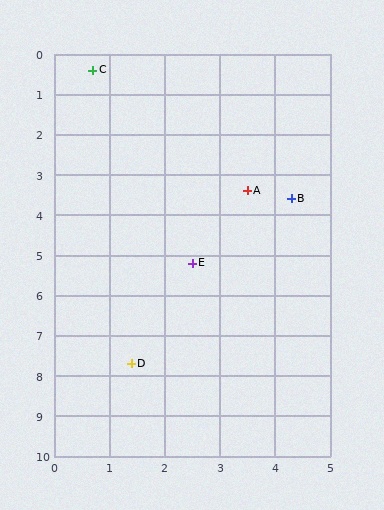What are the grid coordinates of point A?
Point A is at approximately (3.5, 3.4).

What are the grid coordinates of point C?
Point C is at approximately (0.7, 0.4).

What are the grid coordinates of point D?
Point D is at approximately (1.4, 7.7).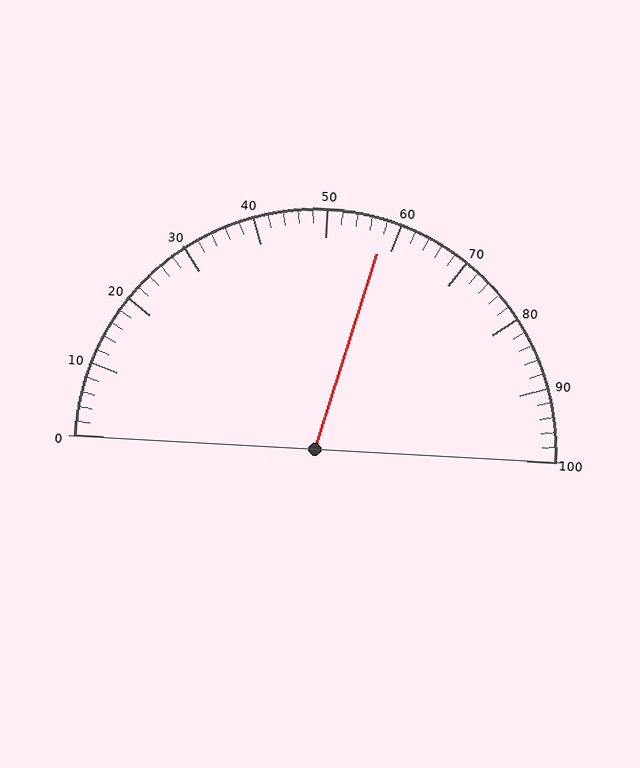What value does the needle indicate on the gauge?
The needle indicates approximately 58.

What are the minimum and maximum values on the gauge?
The gauge ranges from 0 to 100.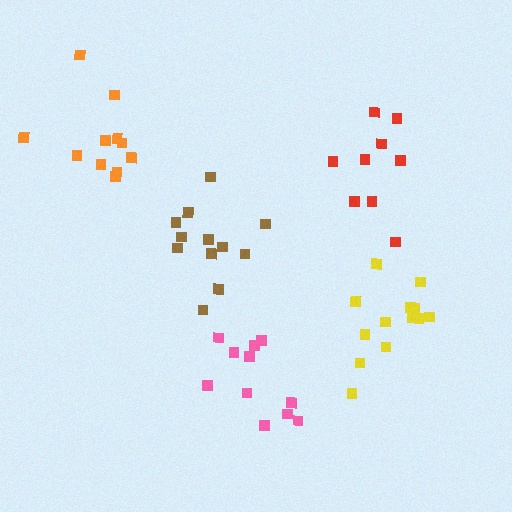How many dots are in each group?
Group 1: 12 dots, Group 2: 11 dots, Group 3: 9 dots, Group 4: 11 dots, Group 5: 13 dots (56 total).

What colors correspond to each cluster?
The clusters are colored: brown, orange, red, pink, yellow.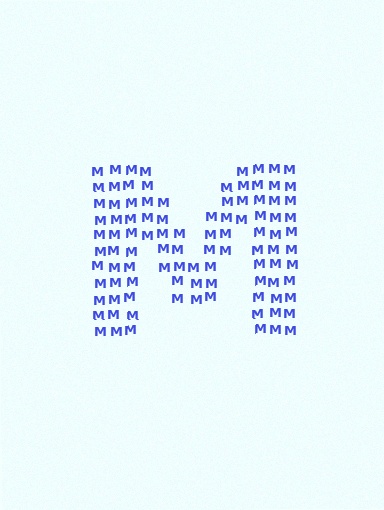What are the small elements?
The small elements are letter M's.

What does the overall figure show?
The overall figure shows the letter M.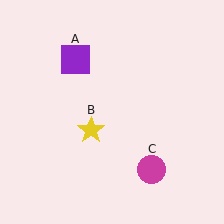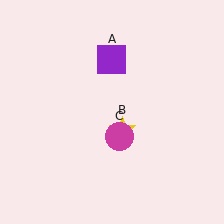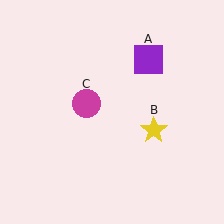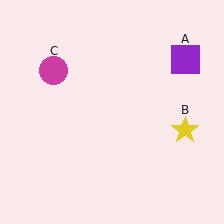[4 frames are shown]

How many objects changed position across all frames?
3 objects changed position: purple square (object A), yellow star (object B), magenta circle (object C).